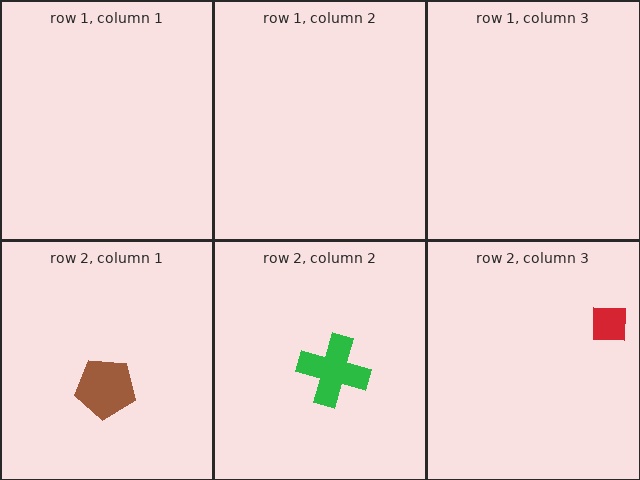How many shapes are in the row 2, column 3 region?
1.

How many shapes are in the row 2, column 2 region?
1.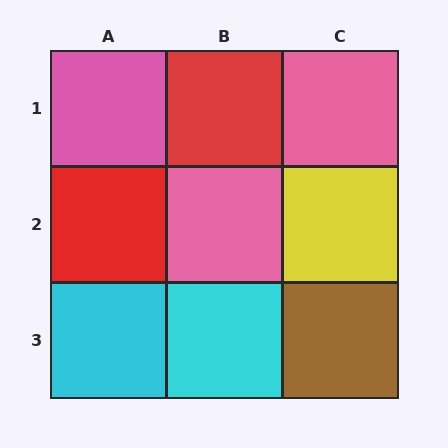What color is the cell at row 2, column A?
Red.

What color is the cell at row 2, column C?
Yellow.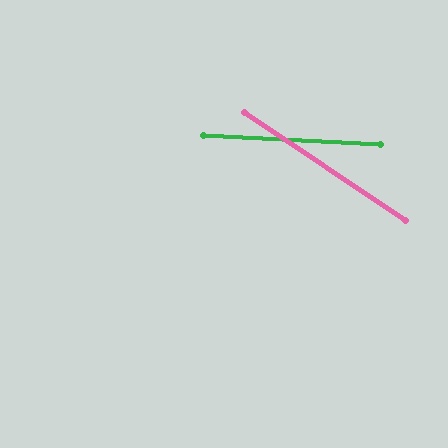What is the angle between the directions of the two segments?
Approximately 31 degrees.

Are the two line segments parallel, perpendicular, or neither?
Neither parallel nor perpendicular — they differ by about 31°.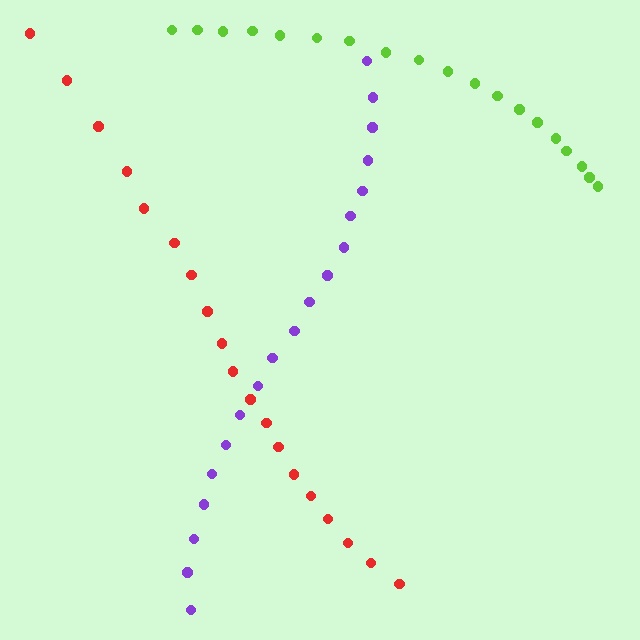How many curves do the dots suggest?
There are 3 distinct paths.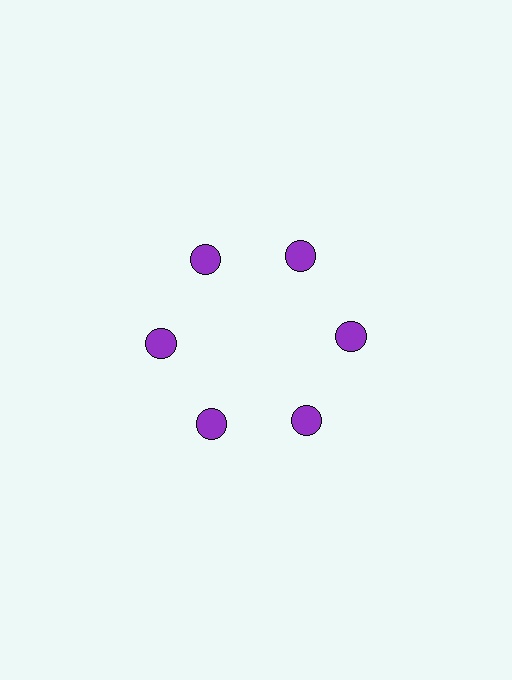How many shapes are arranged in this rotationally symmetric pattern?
There are 6 shapes, arranged in 6 groups of 1.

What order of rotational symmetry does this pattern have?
This pattern has 6-fold rotational symmetry.